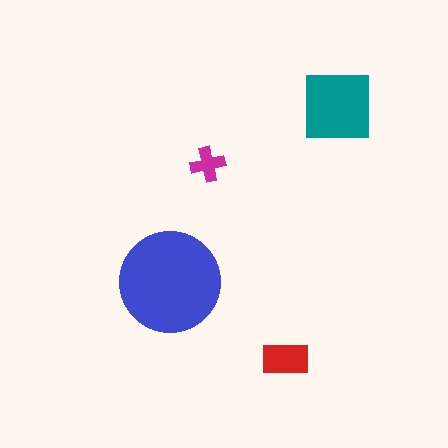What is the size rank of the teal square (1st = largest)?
2nd.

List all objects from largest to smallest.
The blue circle, the teal square, the red rectangle, the magenta cross.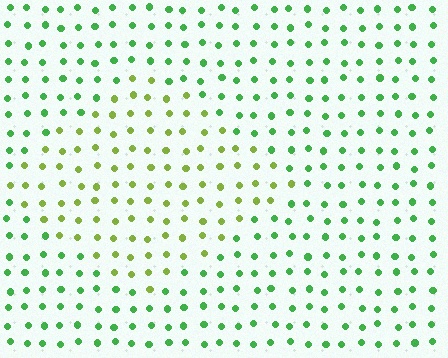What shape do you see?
I see a diamond.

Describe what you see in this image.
The image is filled with small green elements in a uniform arrangement. A diamond-shaped region is visible where the elements are tinted to a slightly different hue, forming a subtle color boundary.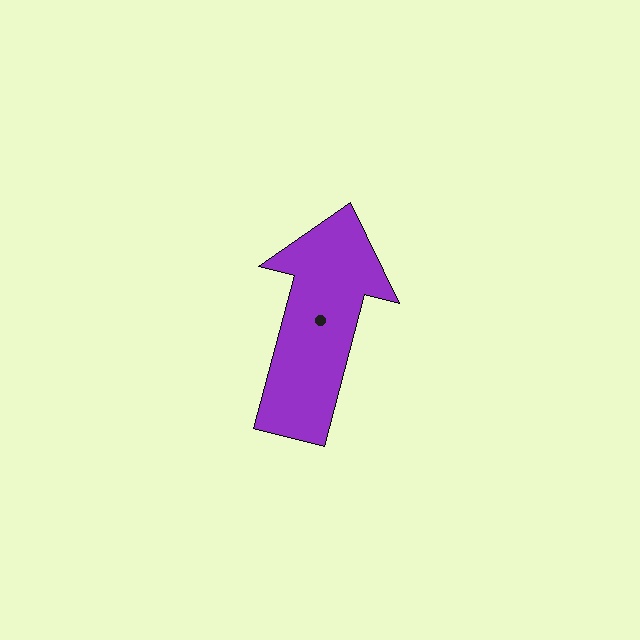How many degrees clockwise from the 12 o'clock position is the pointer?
Approximately 15 degrees.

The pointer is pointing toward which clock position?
Roughly 12 o'clock.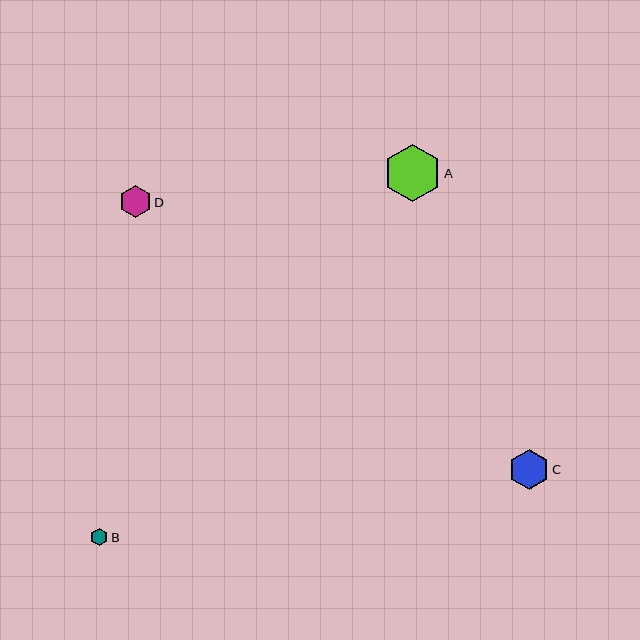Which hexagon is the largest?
Hexagon A is the largest with a size of approximately 57 pixels.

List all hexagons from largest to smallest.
From largest to smallest: A, C, D, B.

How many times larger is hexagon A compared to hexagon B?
Hexagon A is approximately 3.3 times the size of hexagon B.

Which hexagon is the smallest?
Hexagon B is the smallest with a size of approximately 17 pixels.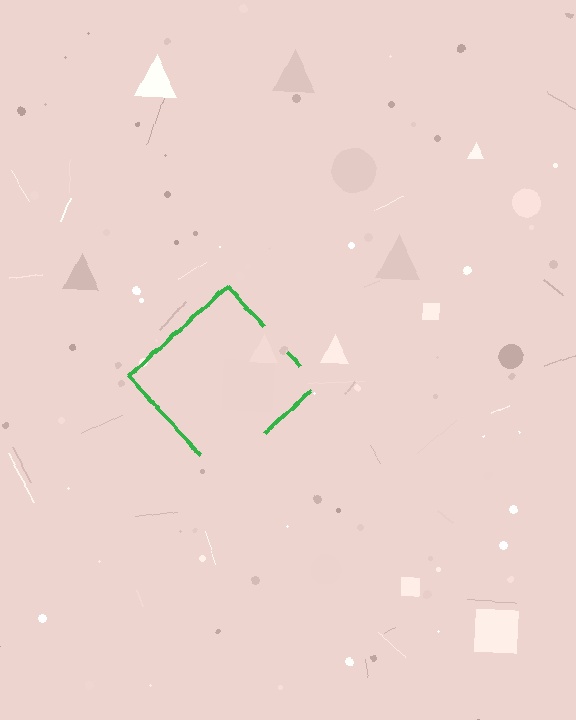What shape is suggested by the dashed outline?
The dashed outline suggests a diamond.